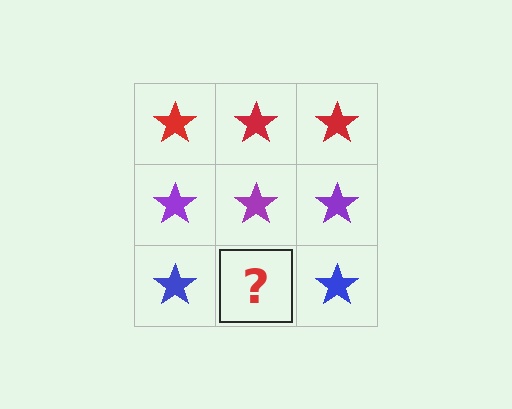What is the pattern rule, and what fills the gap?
The rule is that each row has a consistent color. The gap should be filled with a blue star.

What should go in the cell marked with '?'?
The missing cell should contain a blue star.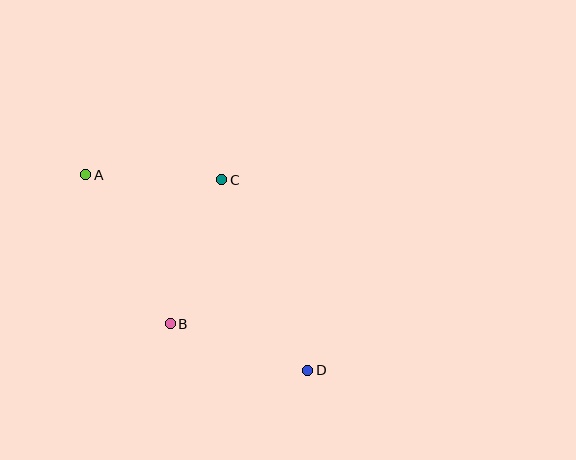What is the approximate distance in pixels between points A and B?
The distance between A and B is approximately 171 pixels.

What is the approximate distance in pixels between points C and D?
The distance between C and D is approximately 209 pixels.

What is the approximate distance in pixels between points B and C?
The distance between B and C is approximately 153 pixels.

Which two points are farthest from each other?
Points A and D are farthest from each other.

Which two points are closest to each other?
Points A and C are closest to each other.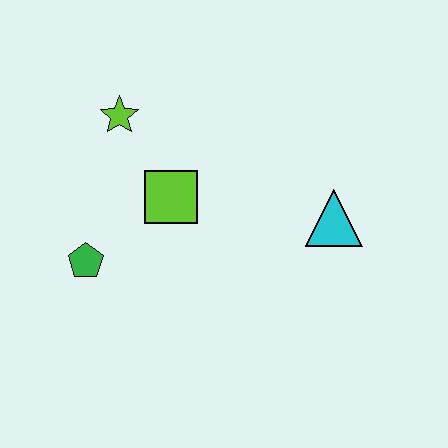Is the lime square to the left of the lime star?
No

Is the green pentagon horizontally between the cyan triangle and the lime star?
No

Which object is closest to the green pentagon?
The lime square is closest to the green pentagon.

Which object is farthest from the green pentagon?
The cyan triangle is farthest from the green pentagon.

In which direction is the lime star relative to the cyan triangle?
The lime star is to the left of the cyan triangle.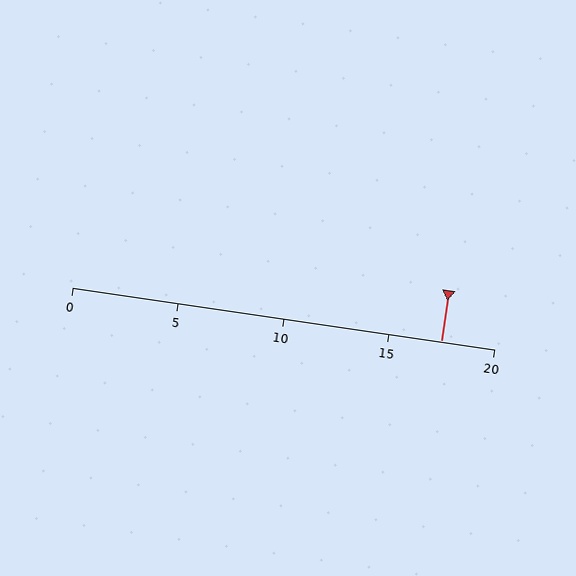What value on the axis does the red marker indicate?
The marker indicates approximately 17.5.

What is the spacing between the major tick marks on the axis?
The major ticks are spaced 5 apart.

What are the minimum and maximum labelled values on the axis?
The axis runs from 0 to 20.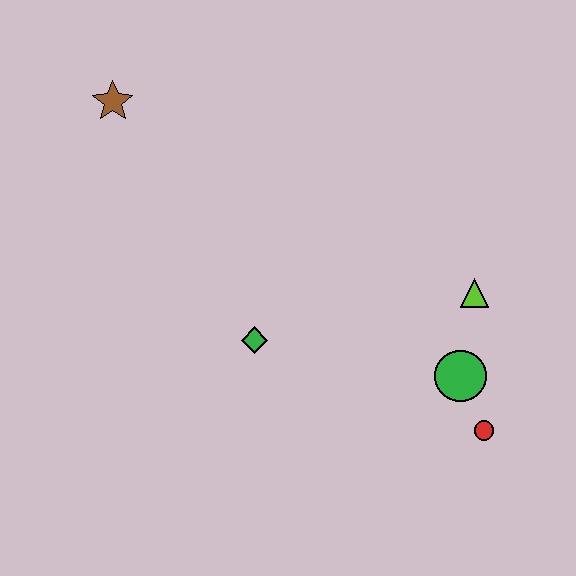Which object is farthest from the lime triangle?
The brown star is farthest from the lime triangle.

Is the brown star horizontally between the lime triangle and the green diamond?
No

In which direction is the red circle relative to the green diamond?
The red circle is to the right of the green diamond.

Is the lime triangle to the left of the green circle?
No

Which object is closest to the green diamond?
The green circle is closest to the green diamond.